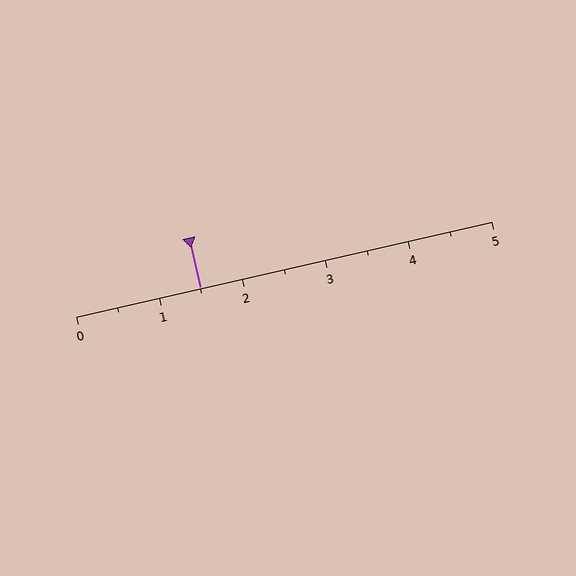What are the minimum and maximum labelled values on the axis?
The axis runs from 0 to 5.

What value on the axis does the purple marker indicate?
The marker indicates approximately 1.5.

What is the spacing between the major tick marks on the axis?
The major ticks are spaced 1 apart.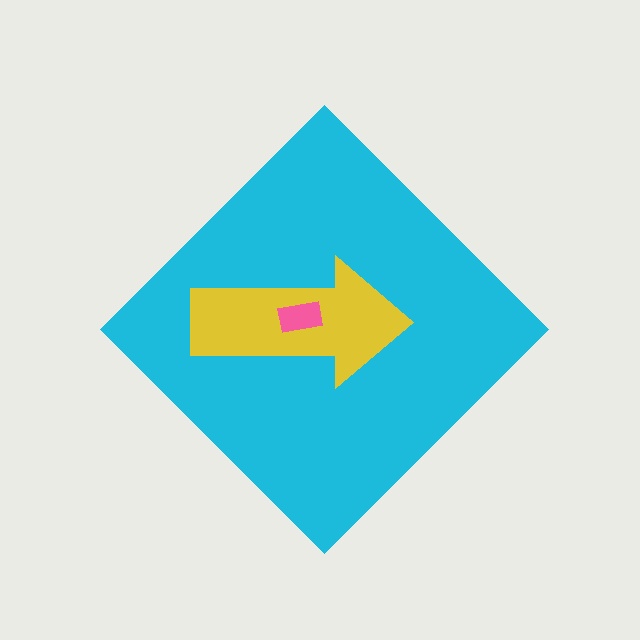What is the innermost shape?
The pink rectangle.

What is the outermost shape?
The cyan diamond.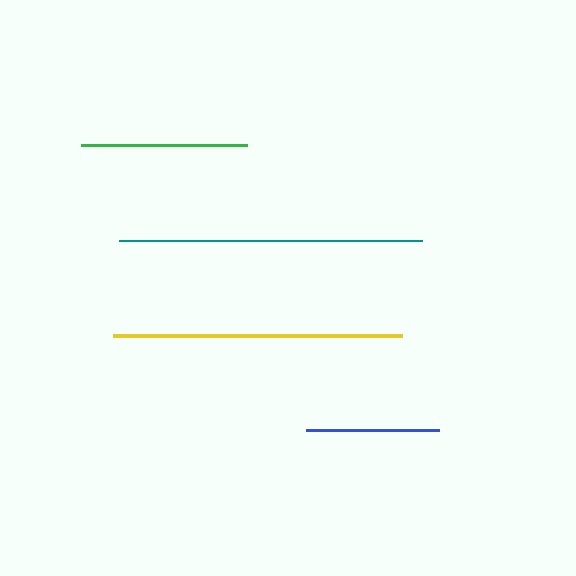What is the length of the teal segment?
The teal segment is approximately 303 pixels long.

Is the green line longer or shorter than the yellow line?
The yellow line is longer than the green line.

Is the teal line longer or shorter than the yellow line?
The teal line is longer than the yellow line.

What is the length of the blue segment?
The blue segment is approximately 133 pixels long.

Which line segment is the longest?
The teal line is the longest at approximately 303 pixels.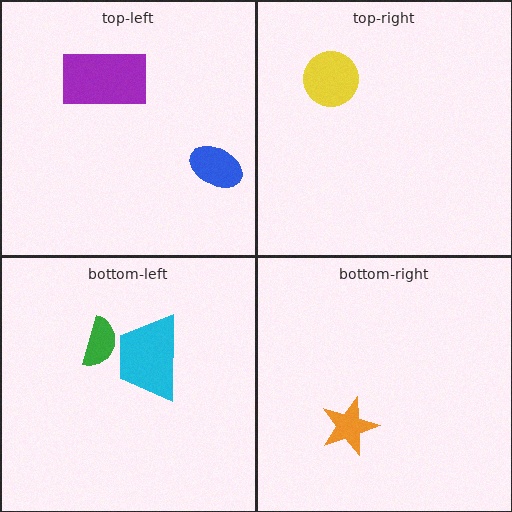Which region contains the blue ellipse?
The top-left region.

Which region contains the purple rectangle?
The top-left region.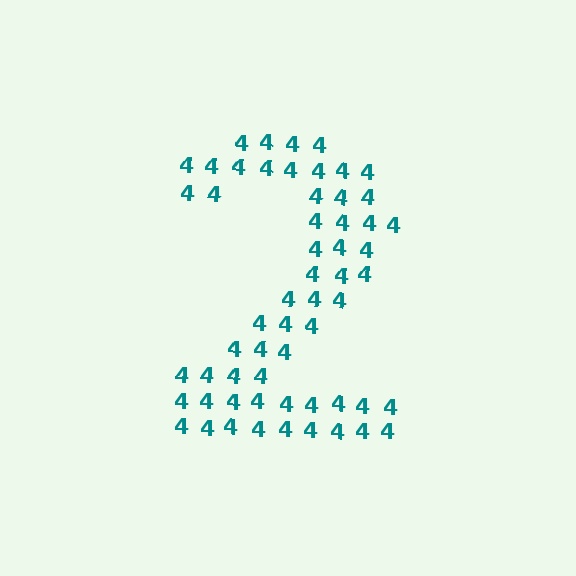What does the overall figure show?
The overall figure shows the digit 2.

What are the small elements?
The small elements are digit 4's.